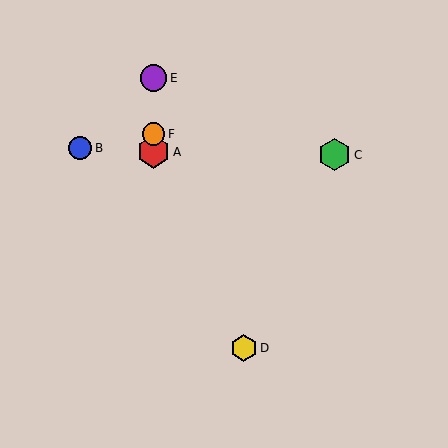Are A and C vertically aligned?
No, A is at x≈154 and C is at x≈335.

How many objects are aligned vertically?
3 objects (A, E, F) are aligned vertically.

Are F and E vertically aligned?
Yes, both are at x≈154.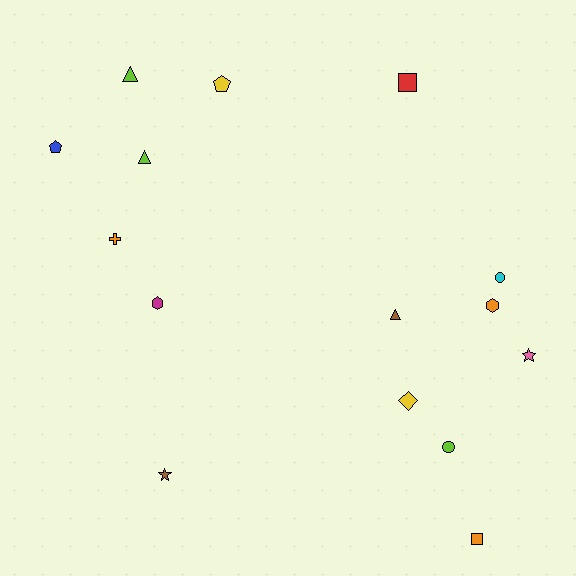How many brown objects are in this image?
There are 2 brown objects.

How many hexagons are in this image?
There are 2 hexagons.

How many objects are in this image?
There are 15 objects.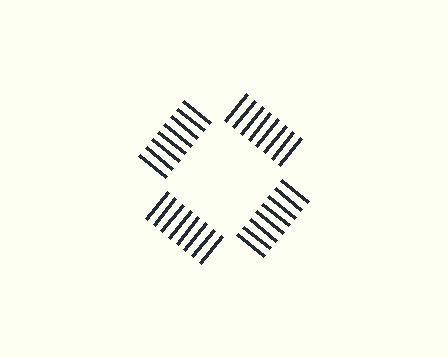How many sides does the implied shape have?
4 sides — the line-ends trace a square.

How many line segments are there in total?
32 — 8 along each of the 4 edges.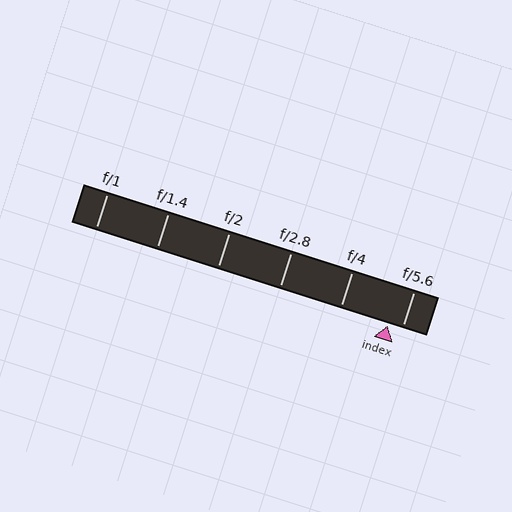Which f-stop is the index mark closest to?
The index mark is closest to f/5.6.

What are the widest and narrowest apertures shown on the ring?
The widest aperture shown is f/1 and the narrowest is f/5.6.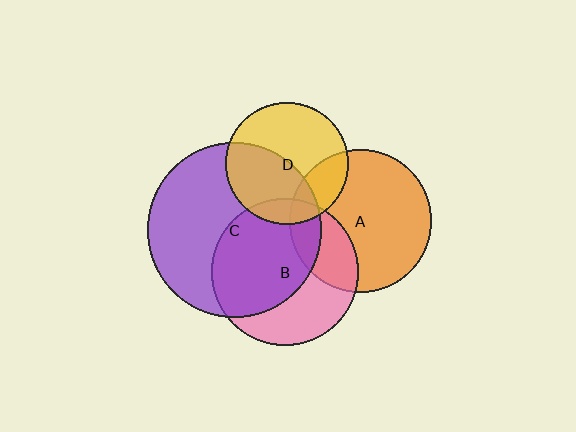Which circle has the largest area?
Circle C (purple).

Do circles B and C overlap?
Yes.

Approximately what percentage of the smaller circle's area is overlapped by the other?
Approximately 60%.